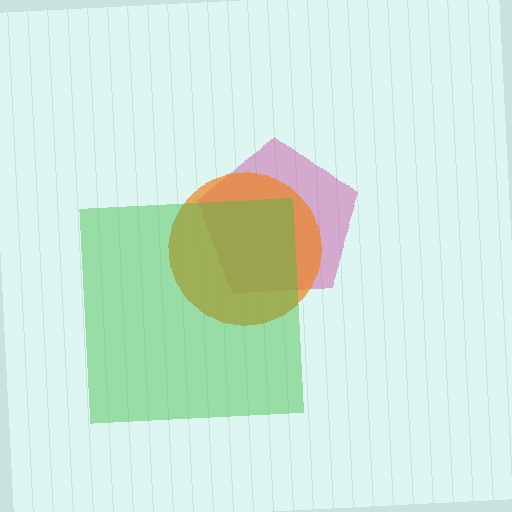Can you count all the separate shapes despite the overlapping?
Yes, there are 3 separate shapes.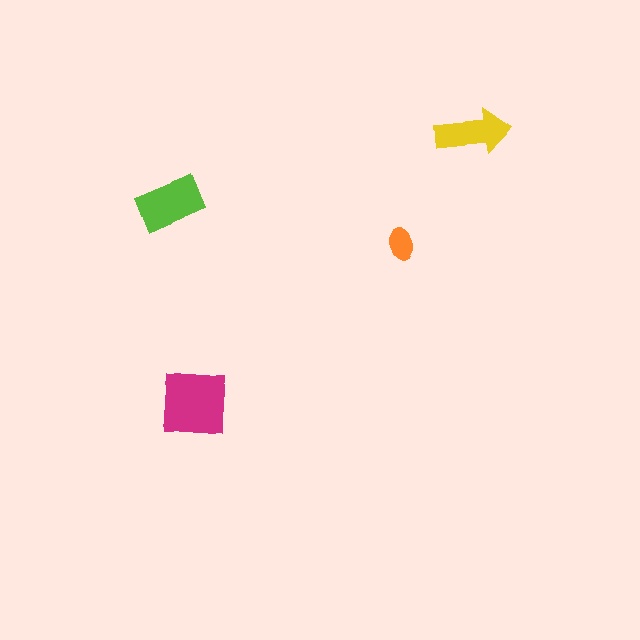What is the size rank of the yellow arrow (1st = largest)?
3rd.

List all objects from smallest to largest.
The orange ellipse, the yellow arrow, the lime rectangle, the magenta square.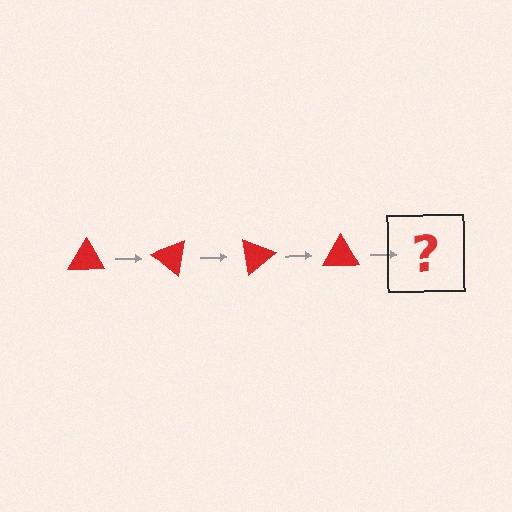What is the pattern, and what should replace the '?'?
The pattern is that the triangle rotates 40 degrees each step. The '?' should be a red triangle rotated 160 degrees.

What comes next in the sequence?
The next element should be a red triangle rotated 160 degrees.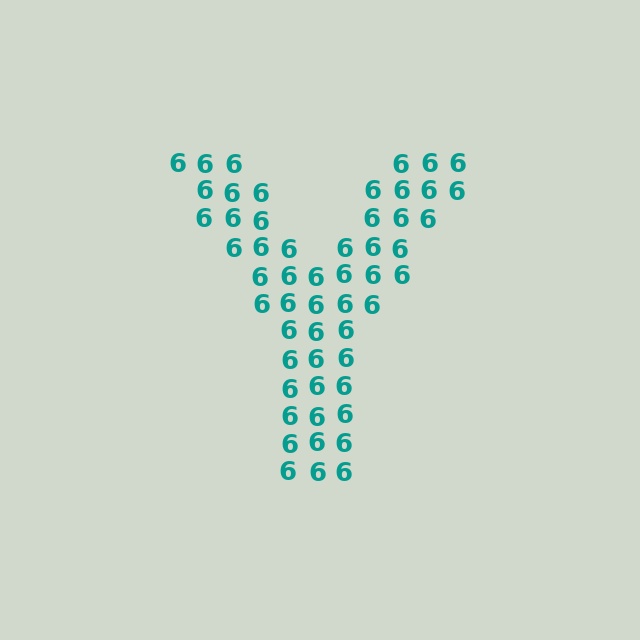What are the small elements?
The small elements are digit 6's.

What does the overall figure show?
The overall figure shows the letter Y.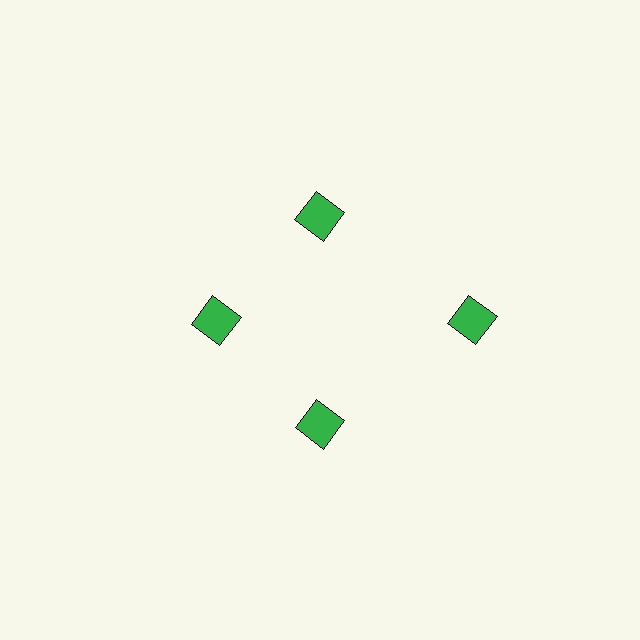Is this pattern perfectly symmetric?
No. The 4 green squares are arranged in a ring, but one element near the 3 o'clock position is pushed outward from the center, breaking the 4-fold rotational symmetry.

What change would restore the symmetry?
The symmetry would be restored by moving it inward, back onto the ring so that all 4 squares sit at equal angles and equal distance from the center.